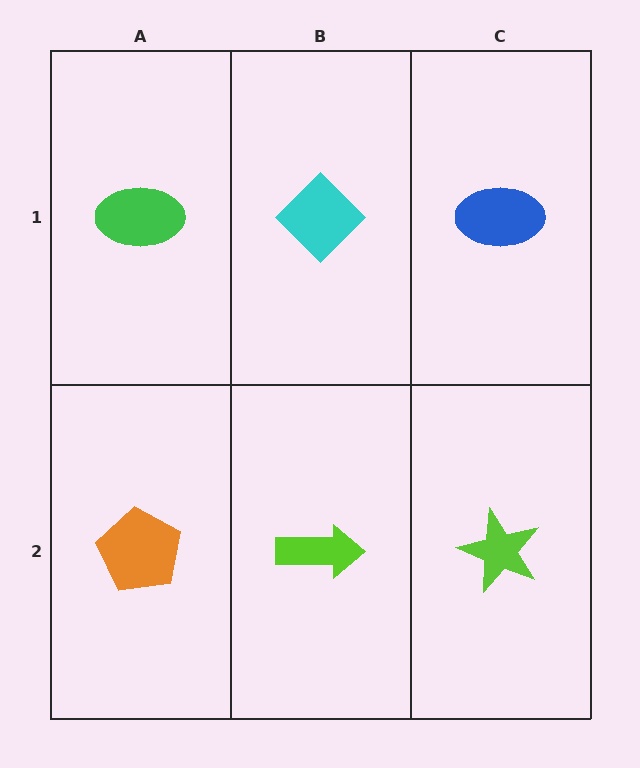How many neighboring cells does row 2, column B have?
3.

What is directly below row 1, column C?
A lime star.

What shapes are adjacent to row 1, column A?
An orange pentagon (row 2, column A), a cyan diamond (row 1, column B).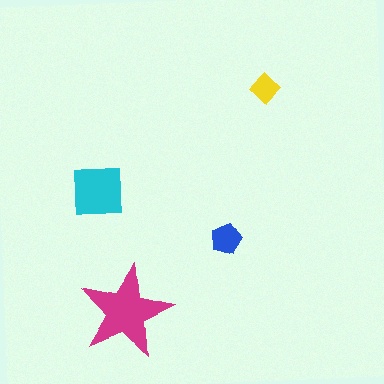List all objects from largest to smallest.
The magenta star, the cyan square, the blue pentagon, the yellow diamond.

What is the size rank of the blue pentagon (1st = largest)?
3rd.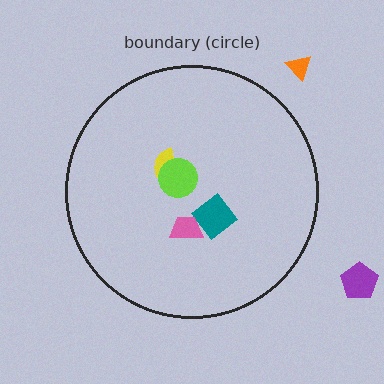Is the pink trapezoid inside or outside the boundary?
Inside.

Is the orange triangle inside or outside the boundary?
Outside.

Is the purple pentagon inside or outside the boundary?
Outside.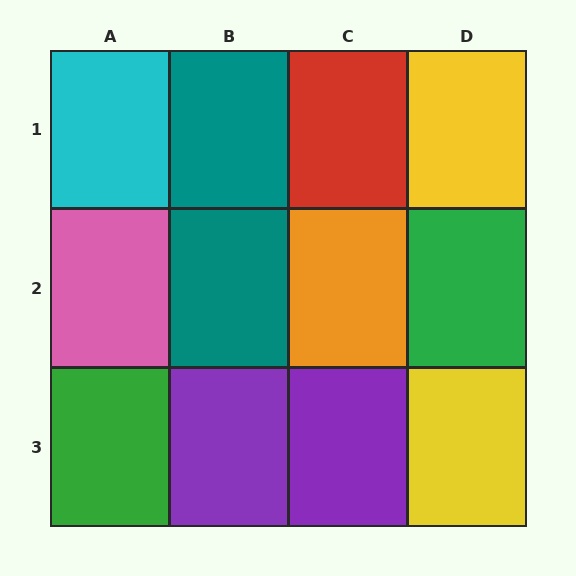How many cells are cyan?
1 cell is cyan.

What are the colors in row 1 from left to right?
Cyan, teal, red, yellow.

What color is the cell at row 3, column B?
Purple.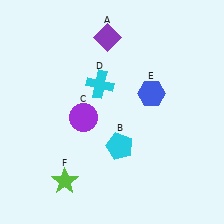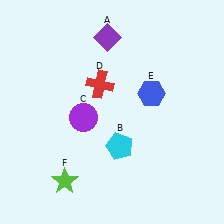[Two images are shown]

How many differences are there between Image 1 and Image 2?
There is 1 difference between the two images.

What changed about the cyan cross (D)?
In Image 1, D is cyan. In Image 2, it changed to red.